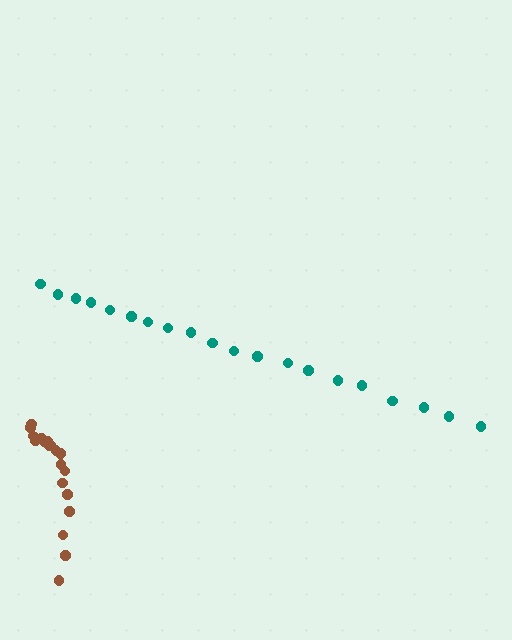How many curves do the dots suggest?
There are 2 distinct paths.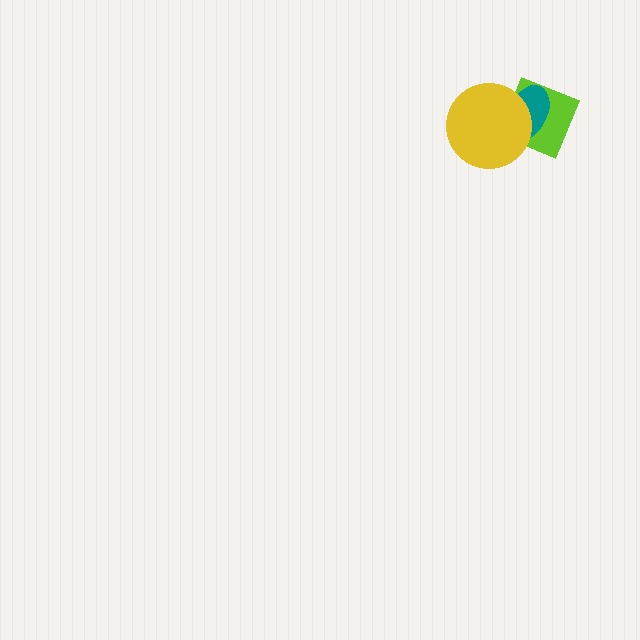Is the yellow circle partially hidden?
No, no other shape covers it.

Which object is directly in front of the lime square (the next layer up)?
The teal ellipse is directly in front of the lime square.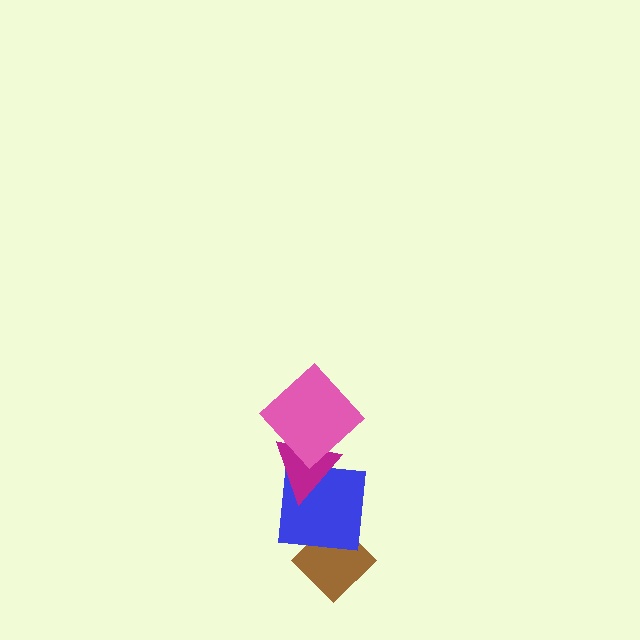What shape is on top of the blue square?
The magenta triangle is on top of the blue square.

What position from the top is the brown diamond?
The brown diamond is 4th from the top.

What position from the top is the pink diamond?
The pink diamond is 1st from the top.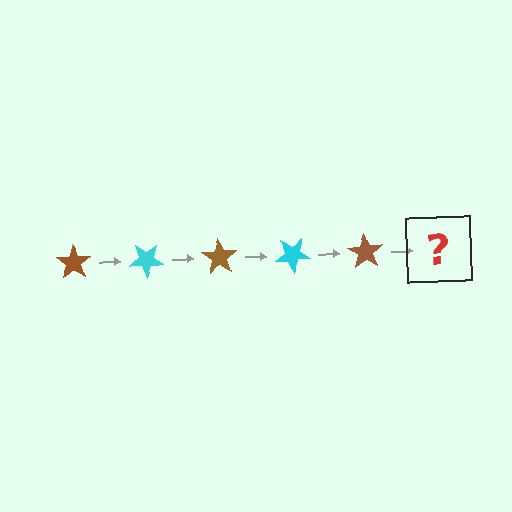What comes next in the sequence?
The next element should be a cyan star, rotated 175 degrees from the start.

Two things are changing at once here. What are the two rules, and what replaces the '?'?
The two rules are that it rotates 35 degrees each step and the color cycles through brown and cyan. The '?' should be a cyan star, rotated 175 degrees from the start.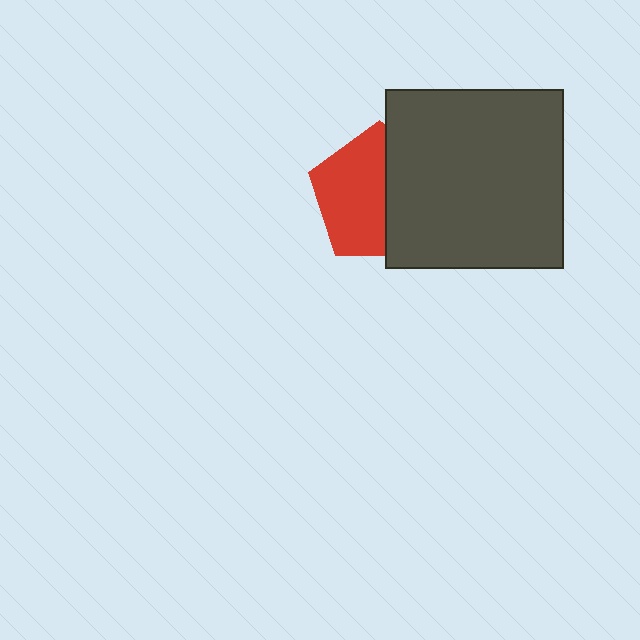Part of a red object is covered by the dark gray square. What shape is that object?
It is a pentagon.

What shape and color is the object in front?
The object in front is a dark gray square.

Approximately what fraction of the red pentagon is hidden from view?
Roughly 44% of the red pentagon is hidden behind the dark gray square.